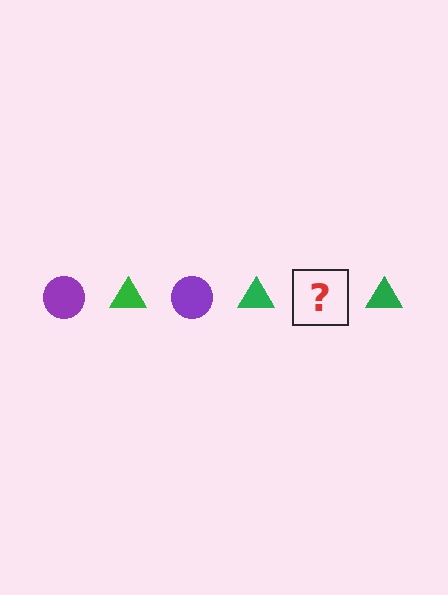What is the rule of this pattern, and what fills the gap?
The rule is that the pattern alternates between purple circle and green triangle. The gap should be filled with a purple circle.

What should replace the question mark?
The question mark should be replaced with a purple circle.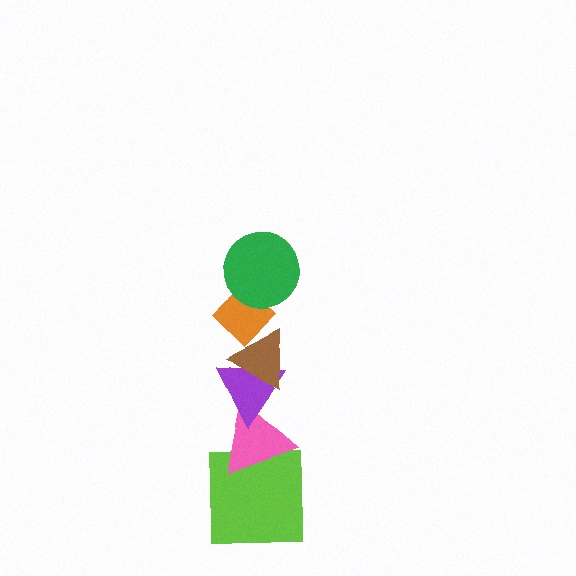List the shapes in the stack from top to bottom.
From top to bottom: the green circle, the orange diamond, the brown triangle, the purple triangle, the pink triangle, the lime square.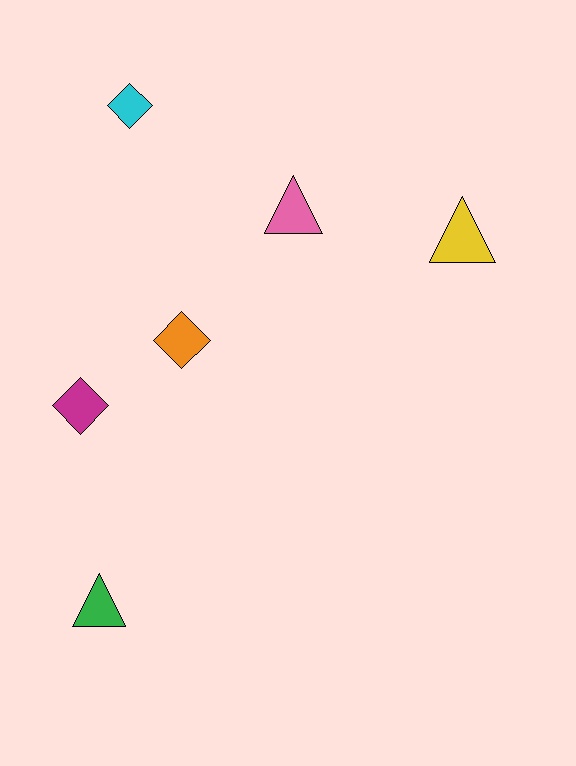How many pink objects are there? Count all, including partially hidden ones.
There is 1 pink object.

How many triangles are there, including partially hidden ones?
There are 3 triangles.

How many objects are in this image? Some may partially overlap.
There are 6 objects.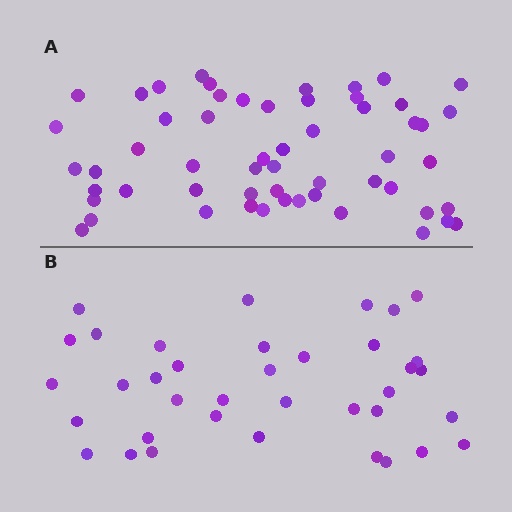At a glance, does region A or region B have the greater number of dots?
Region A (the top region) has more dots.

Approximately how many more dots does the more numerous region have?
Region A has approximately 20 more dots than region B.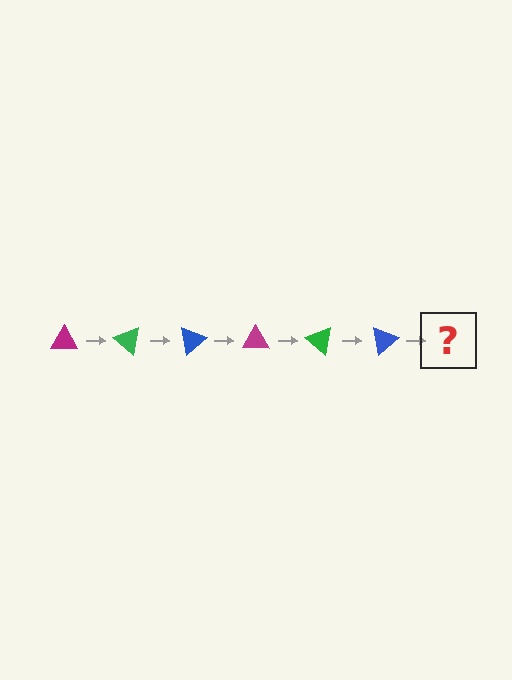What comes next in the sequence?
The next element should be a magenta triangle, rotated 240 degrees from the start.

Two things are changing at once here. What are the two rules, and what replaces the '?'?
The two rules are that it rotates 40 degrees each step and the color cycles through magenta, green, and blue. The '?' should be a magenta triangle, rotated 240 degrees from the start.